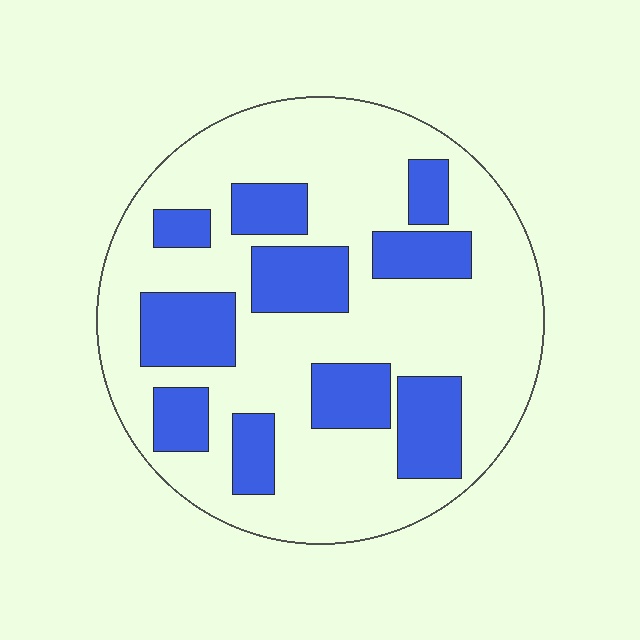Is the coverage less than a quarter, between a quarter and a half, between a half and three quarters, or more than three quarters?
Between a quarter and a half.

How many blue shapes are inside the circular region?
10.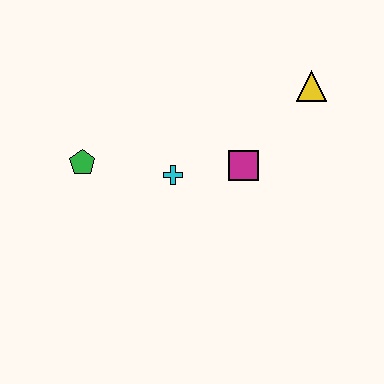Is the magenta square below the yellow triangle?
Yes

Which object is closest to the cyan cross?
The magenta square is closest to the cyan cross.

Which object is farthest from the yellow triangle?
The green pentagon is farthest from the yellow triangle.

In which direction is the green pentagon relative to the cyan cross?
The green pentagon is to the left of the cyan cross.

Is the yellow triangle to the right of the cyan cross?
Yes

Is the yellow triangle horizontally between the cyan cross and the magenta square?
No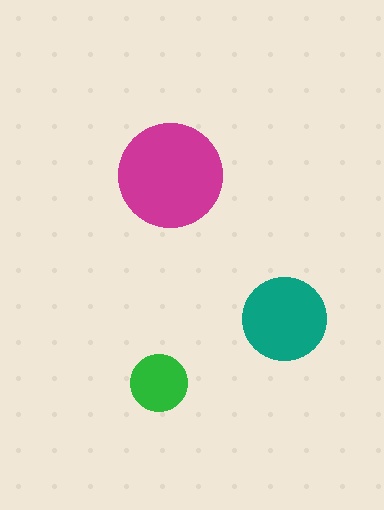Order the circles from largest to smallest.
the magenta one, the teal one, the green one.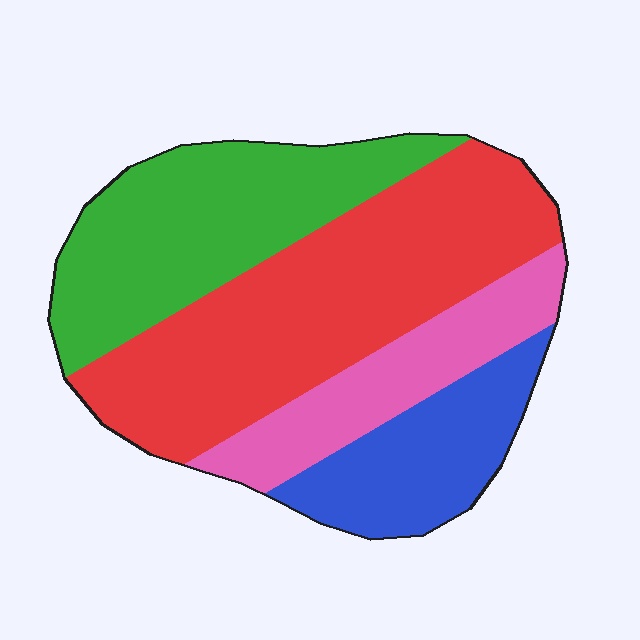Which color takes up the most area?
Red, at roughly 40%.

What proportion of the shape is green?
Green covers around 30% of the shape.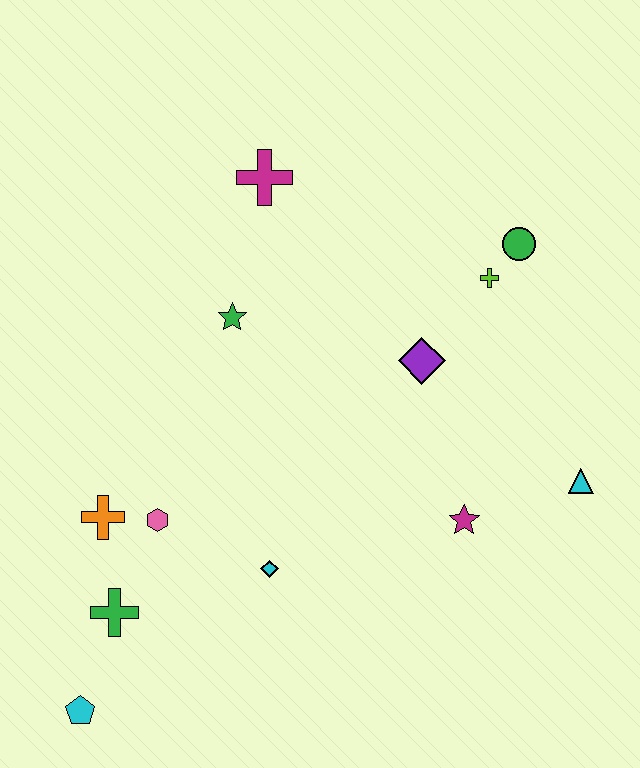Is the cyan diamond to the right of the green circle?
No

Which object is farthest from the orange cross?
The green circle is farthest from the orange cross.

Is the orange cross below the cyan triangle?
Yes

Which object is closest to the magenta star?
The cyan triangle is closest to the magenta star.